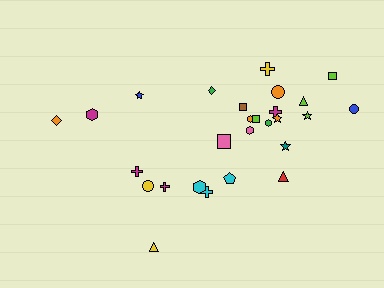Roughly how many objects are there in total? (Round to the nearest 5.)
Roughly 25 objects in total.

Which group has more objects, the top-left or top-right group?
The top-right group.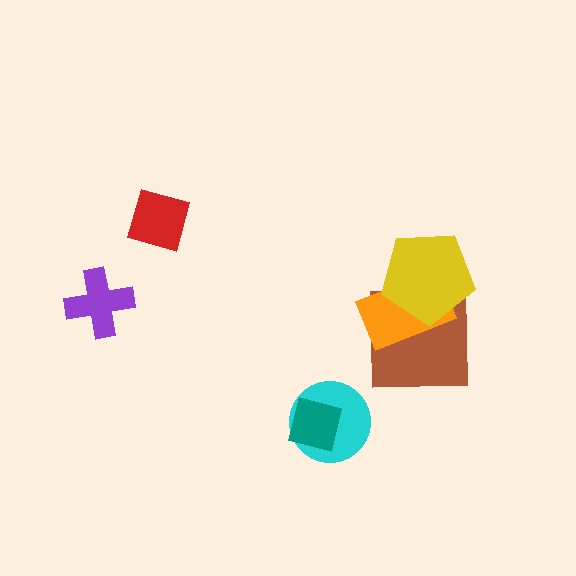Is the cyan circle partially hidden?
Yes, it is partially covered by another shape.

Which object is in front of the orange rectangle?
The yellow pentagon is in front of the orange rectangle.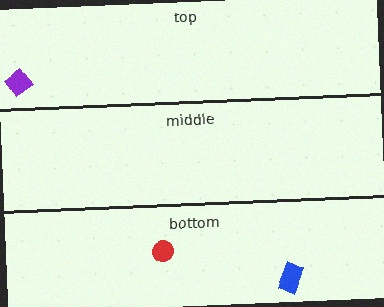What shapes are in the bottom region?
The red circle, the blue rectangle.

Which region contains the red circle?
The bottom region.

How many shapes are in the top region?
1.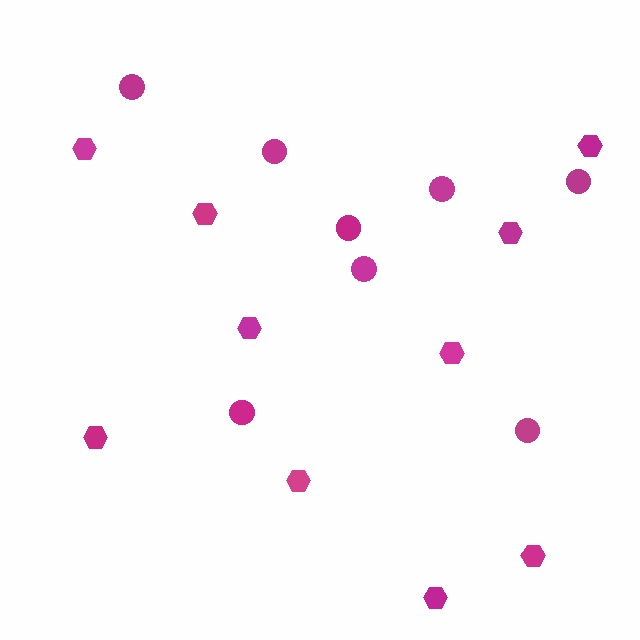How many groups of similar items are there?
There are 2 groups: one group of hexagons (10) and one group of circles (8).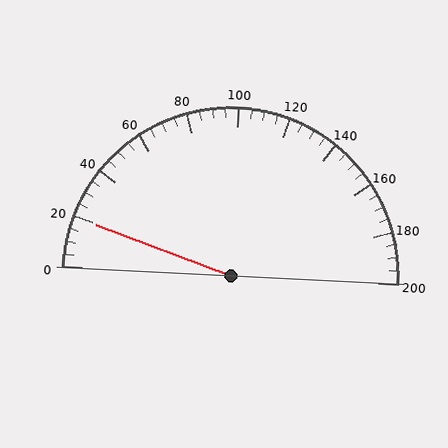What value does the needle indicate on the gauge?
The needle indicates approximately 20.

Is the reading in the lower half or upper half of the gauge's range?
The reading is in the lower half of the range (0 to 200).